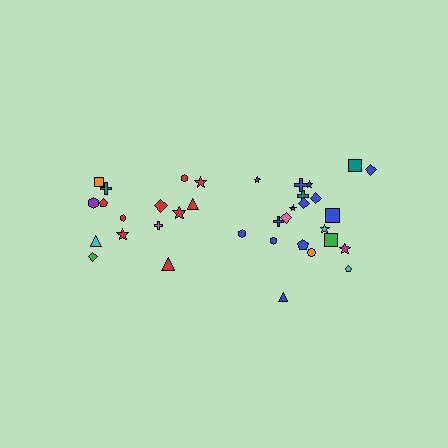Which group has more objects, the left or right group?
The right group.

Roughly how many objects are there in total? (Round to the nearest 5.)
Roughly 35 objects in total.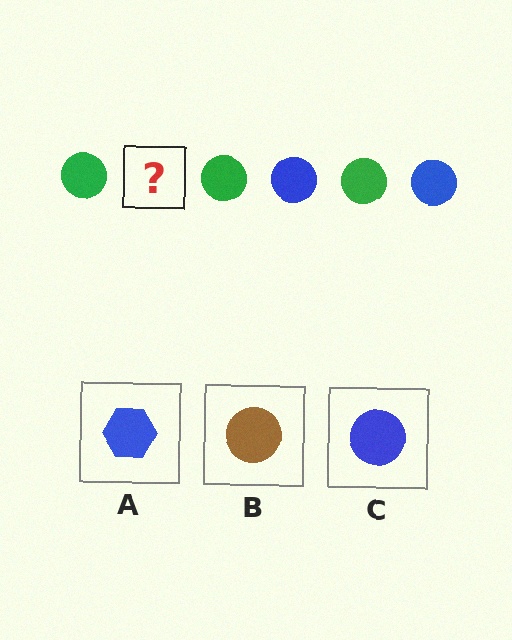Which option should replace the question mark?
Option C.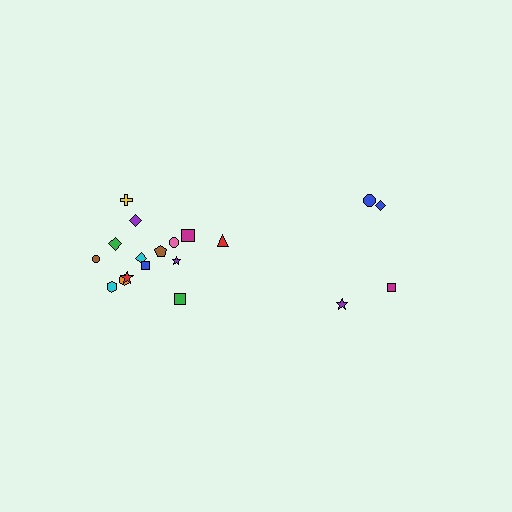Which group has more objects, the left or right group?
The left group.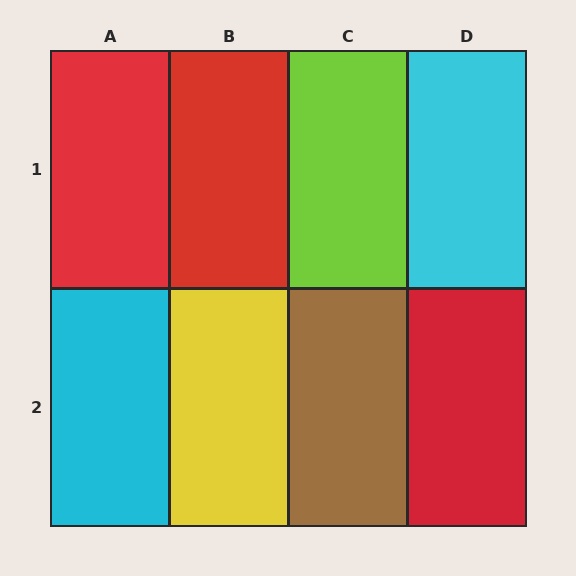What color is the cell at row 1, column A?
Red.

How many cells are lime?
1 cell is lime.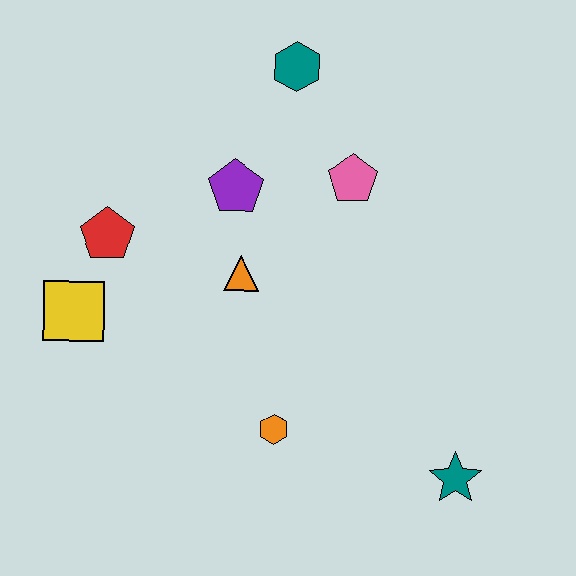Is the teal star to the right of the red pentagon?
Yes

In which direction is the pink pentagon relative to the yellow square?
The pink pentagon is to the right of the yellow square.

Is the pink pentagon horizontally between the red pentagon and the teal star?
Yes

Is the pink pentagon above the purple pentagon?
Yes